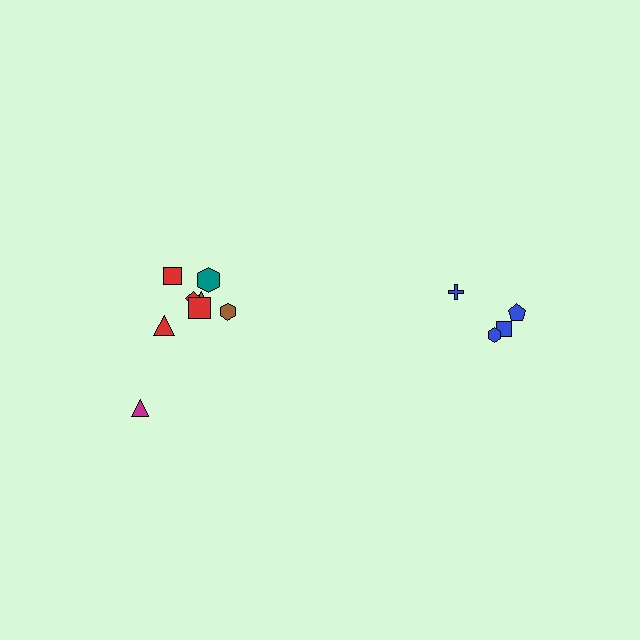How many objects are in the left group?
There are 8 objects.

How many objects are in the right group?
There are 4 objects.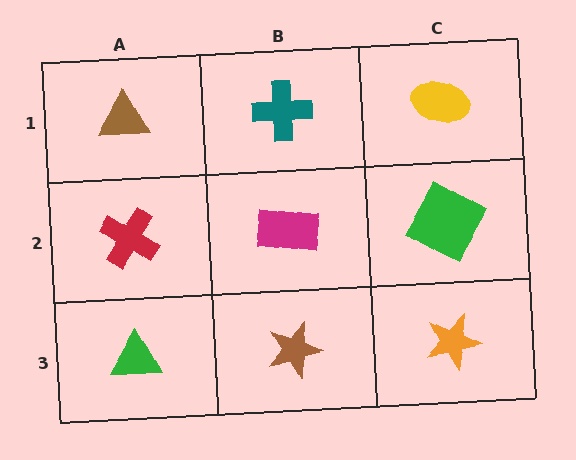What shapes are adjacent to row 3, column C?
A green square (row 2, column C), a brown star (row 3, column B).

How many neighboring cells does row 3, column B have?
3.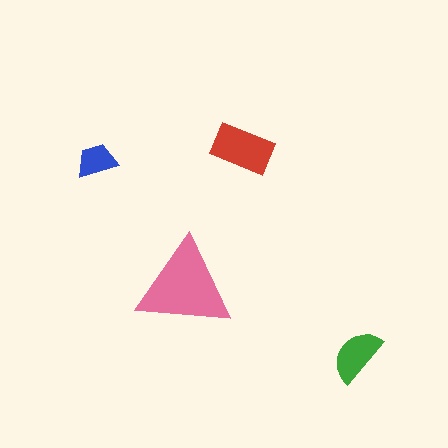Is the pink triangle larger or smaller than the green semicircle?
Larger.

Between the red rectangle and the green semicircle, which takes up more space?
The red rectangle.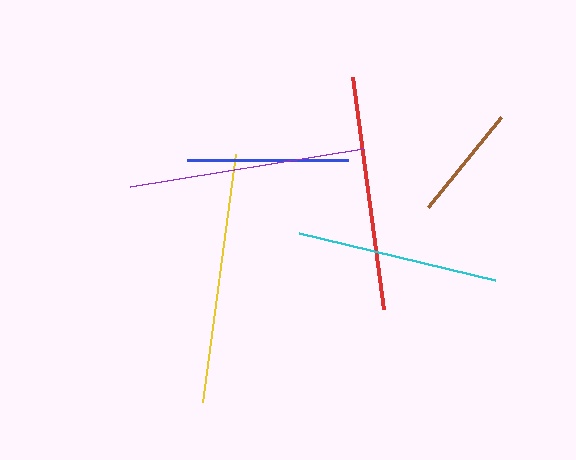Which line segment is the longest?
The yellow line is the longest at approximately 250 pixels.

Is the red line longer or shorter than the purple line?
The purple line is longer than the red line.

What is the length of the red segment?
The red segment is approximately 234 pixels long.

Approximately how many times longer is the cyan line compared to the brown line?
The cyan line is approximately 1.7 times the length of the brown line.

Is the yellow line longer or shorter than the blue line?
The yellow line is longer than the blue line.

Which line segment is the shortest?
The brown line is the shortest at approximately 116 pixels.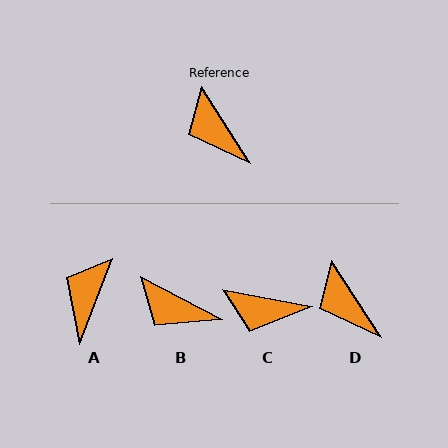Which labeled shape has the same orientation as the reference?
D.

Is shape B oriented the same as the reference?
No, it is off by about 30 degrees.